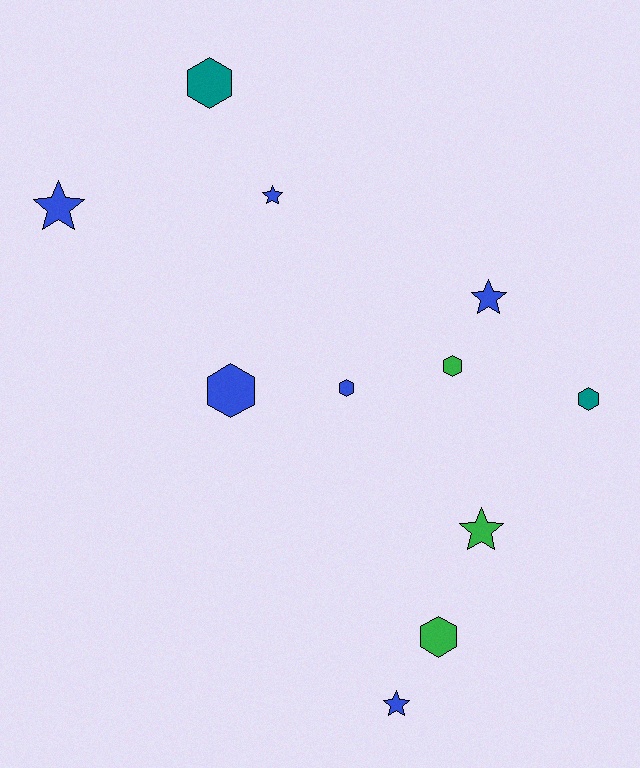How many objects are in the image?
There are 11 objects.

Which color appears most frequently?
Blue, with 6 objects.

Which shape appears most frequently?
Hexagon, with 6 objects.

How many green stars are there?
There is 1 green star.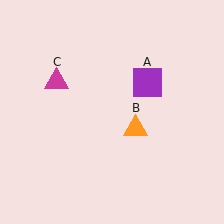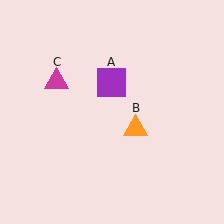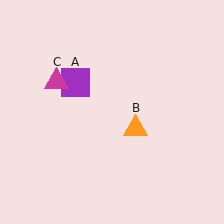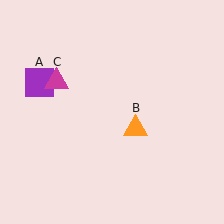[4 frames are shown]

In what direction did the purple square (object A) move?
The purple square (object A) moved left.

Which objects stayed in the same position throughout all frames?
Orange triangle (object B) and magenta triangle (object C) remained stationary.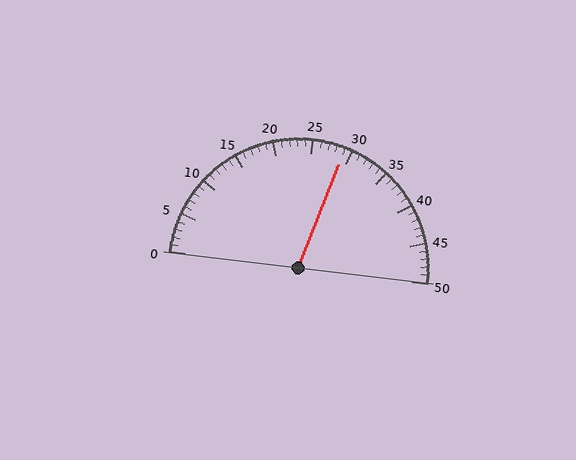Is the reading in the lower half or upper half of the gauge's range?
The reading is in the upper half of the range (0 to 50).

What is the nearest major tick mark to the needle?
The nearest major tick mark is 30.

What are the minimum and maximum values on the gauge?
The gauge ranges from 0 to 50.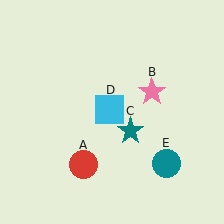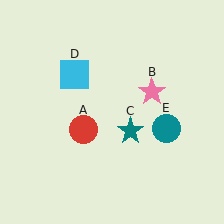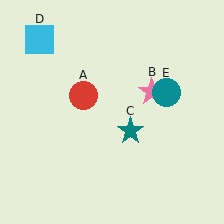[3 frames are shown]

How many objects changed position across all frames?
3 objects changed position: red circle (object A), cyan square (object D), teal circle (object E).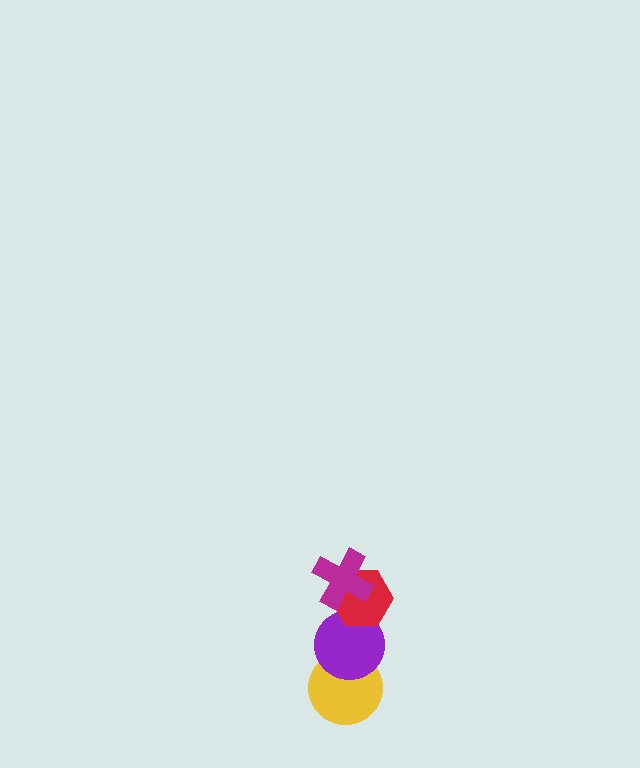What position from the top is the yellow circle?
The yellow circle is 4th from the top.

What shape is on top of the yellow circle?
The purple circle is on top of the yellow circle.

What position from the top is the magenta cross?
The magenta cross is 1st from the top.